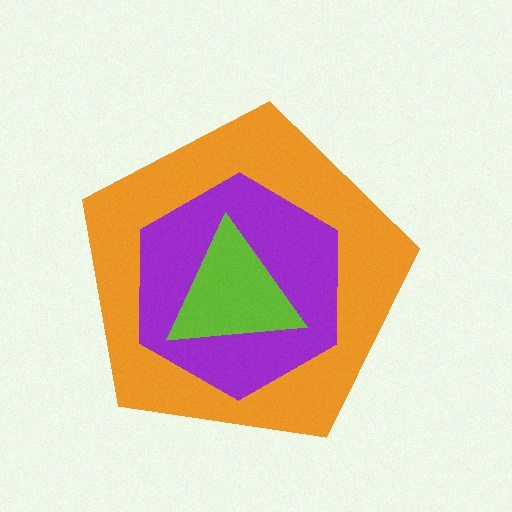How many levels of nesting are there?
3.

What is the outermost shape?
The orange pentagon.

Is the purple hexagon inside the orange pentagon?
Yes.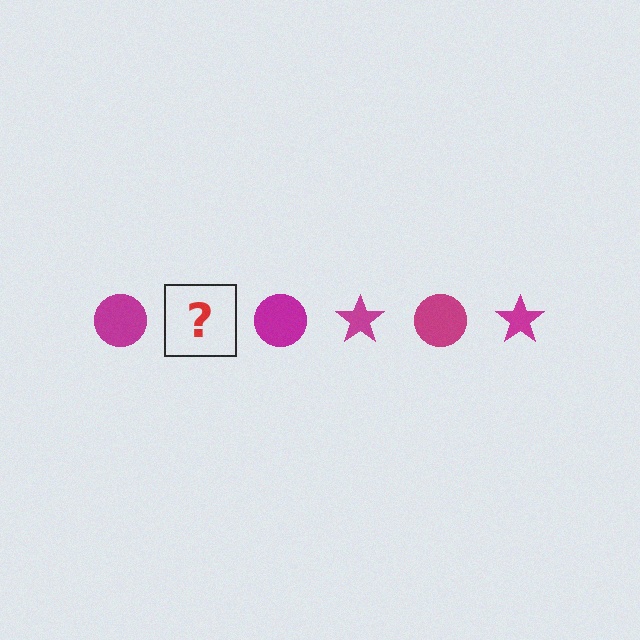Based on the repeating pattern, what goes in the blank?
The blank should be a magenta star.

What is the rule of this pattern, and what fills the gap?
The rule is that the pattern cycles through circle, star shapes in magenta. The gap should be filled with a magenta star.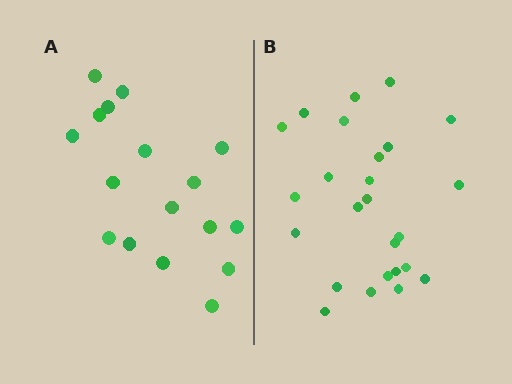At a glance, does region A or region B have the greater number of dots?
Region B (the right region) has more dots.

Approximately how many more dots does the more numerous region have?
Region B has roughly 8 or so more dots than region A.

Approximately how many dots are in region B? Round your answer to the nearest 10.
About 20 dots. (The exact count is 25, which rounds to 20.)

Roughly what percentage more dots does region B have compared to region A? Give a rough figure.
About 45% more.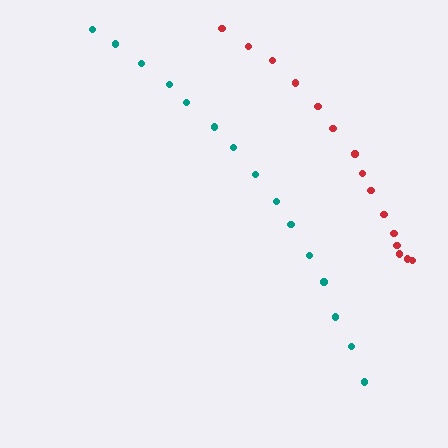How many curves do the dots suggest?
There are 2 distinct paths.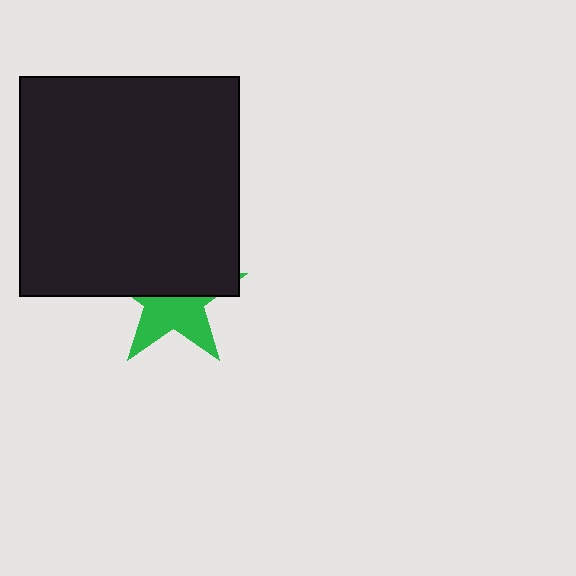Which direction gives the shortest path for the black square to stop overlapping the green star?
Moving up gives the shortest separation.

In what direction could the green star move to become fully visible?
The green star could move down. That would shift it out from behind the black square entirely.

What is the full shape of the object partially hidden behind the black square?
The partially hidden object is a green star.